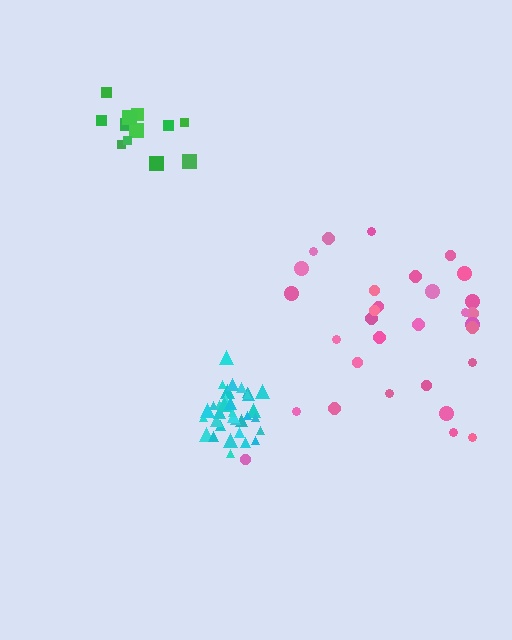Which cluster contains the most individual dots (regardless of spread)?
Cyan (34).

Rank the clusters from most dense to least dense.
cyan, green, pink.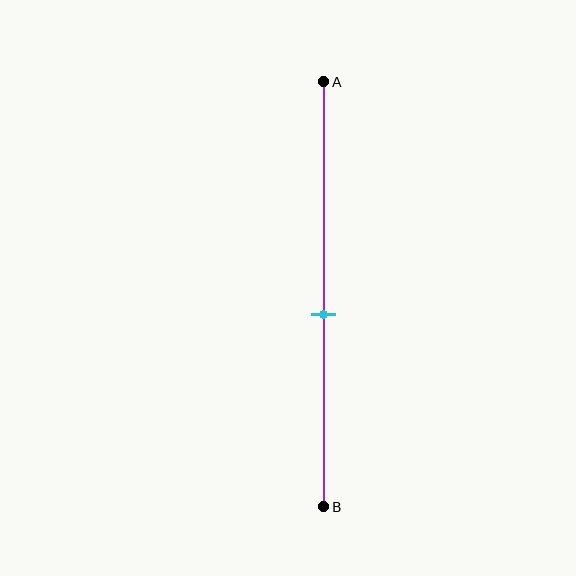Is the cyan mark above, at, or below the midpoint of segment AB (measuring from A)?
The cyan mark is below the midpoint of segment AB.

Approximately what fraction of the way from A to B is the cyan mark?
The cyan mark is approximately 55% of the way from A to B.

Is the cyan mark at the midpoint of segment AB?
No, the mark is at about 55% from A, not at the 50% midpoint.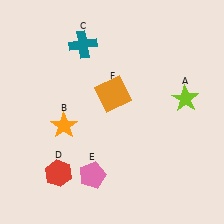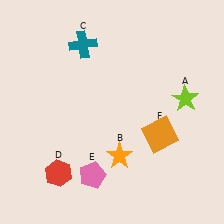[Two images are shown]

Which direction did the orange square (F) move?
The orange square (F) moved right.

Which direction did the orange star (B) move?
The orange star (B) moved right.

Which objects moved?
The objects that moved are: the orange star (B), the orange square (F).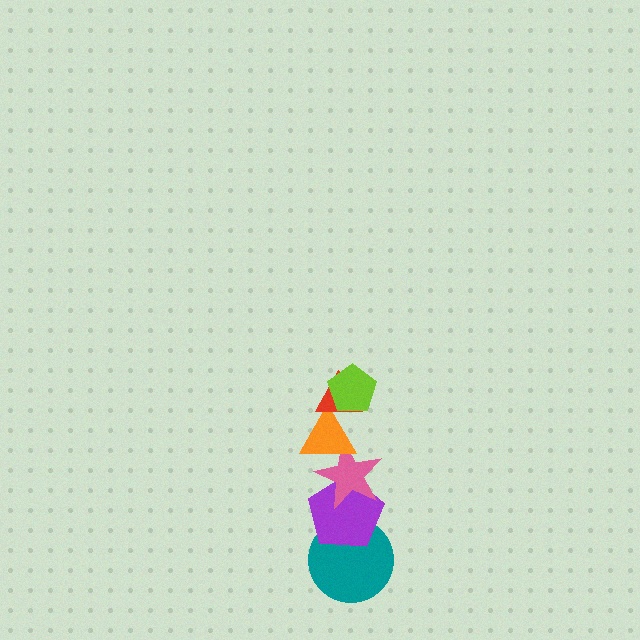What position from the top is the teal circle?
The teal circle is 6th from the top.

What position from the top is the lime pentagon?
The lime pentagon is 1st from the top.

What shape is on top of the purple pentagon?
The pink star is on top of the purple pentagon.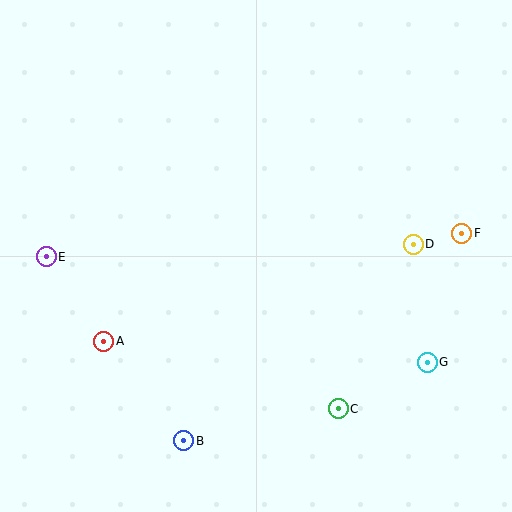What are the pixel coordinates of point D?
Point D is at (413, 244).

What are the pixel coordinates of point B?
Point B is at (184, 441).